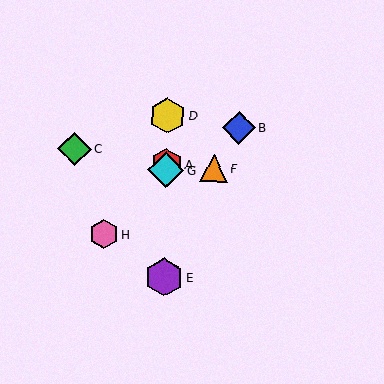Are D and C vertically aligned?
No, D is at x≈167 and C is at x≈74.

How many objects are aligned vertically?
4 objects (A, D, E, G) are aligned vertically.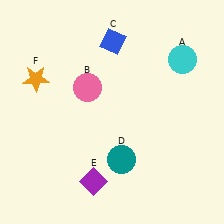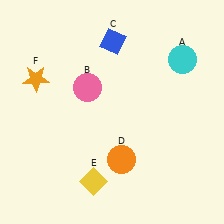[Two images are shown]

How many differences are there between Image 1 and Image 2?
There are 2 differences between the two images.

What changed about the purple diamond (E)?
In Image 1, E is purple. In Image 2, it changed to yellow.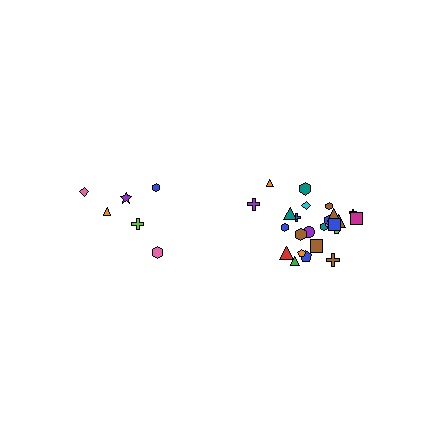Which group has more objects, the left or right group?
The right group.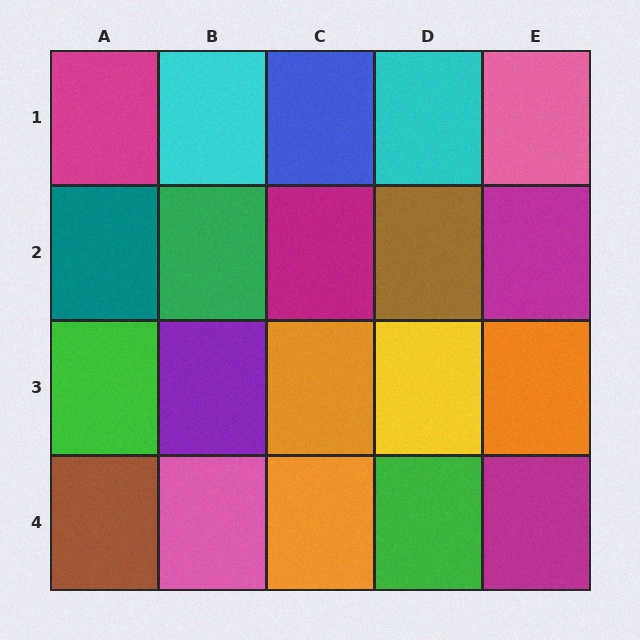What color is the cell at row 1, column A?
Magenta.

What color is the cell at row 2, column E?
Magenta.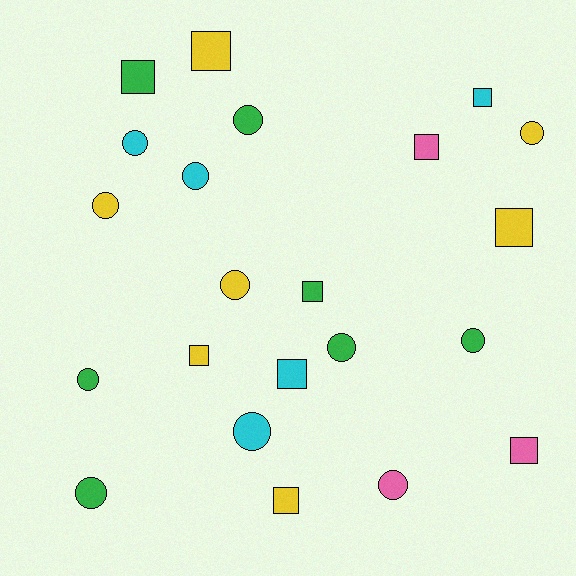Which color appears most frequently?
Green, with 7 objects.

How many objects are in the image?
There are 22 objects.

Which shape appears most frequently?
Circle, with 12 objects.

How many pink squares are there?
There are 2 pink squares.